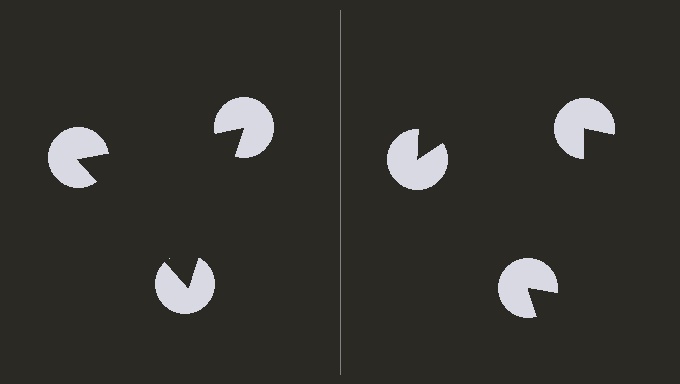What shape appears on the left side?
An illusory triangle.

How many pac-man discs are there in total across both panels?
6 — 3 on each side.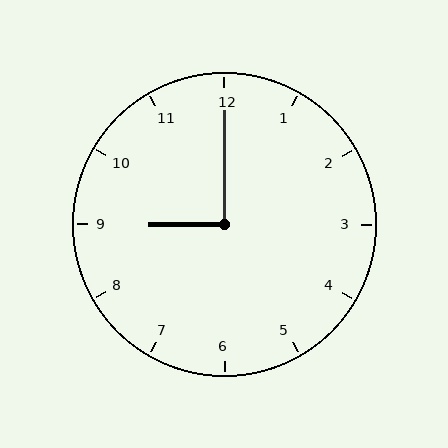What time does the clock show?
9:00.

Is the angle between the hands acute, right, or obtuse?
It is right.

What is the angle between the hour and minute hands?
Approximately 90 degrees.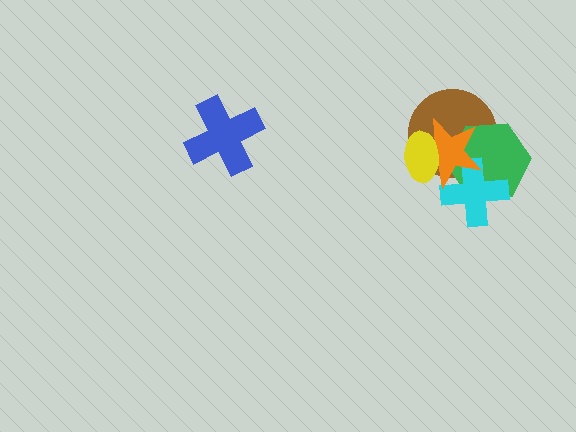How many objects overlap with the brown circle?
4 objects overlap with the brown circle.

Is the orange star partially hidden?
Yes, it is partially covered by another shape.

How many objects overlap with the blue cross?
0 objects overlap with the blue cross.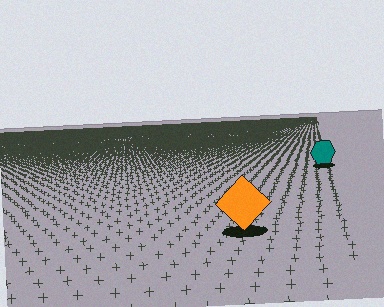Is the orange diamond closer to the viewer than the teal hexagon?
Yes. The orange diamond is closer — you can tell from the texture gradient: the ground texture is coarser near it.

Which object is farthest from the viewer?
The teal hexagon is farthest from the viewer. It appears smaller and the ground texture around it is denser.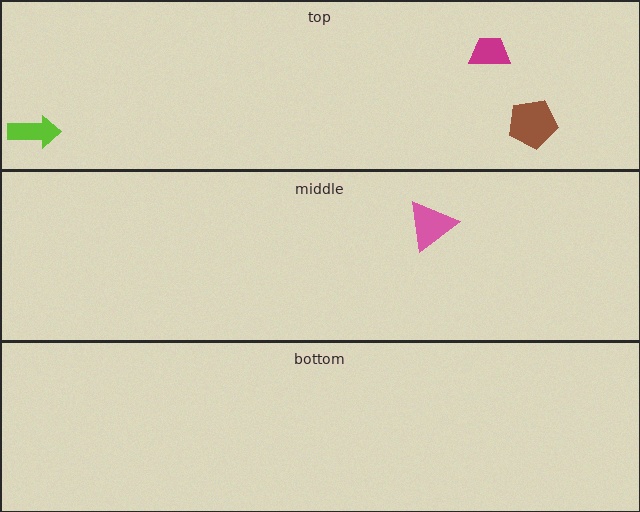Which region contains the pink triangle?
The middle region.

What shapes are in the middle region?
The pink triangle.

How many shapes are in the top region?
3.